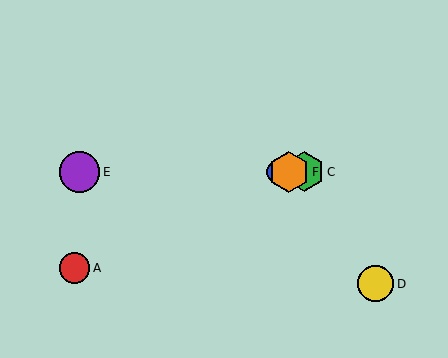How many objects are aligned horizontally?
4 objects (B, C, E, F) are aligned horizontally.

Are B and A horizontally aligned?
No, B is at y≈172 and A is at y≈268.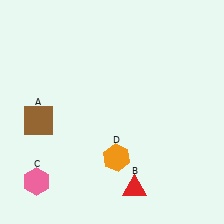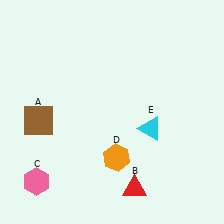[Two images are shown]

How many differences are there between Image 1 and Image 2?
There is 1 difference between the two images.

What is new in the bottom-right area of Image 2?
A cyan triangle (E) was added in the bottom-right area of Image 2.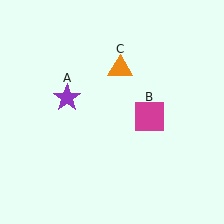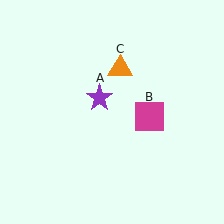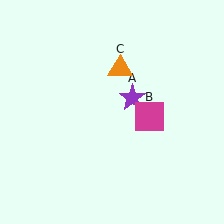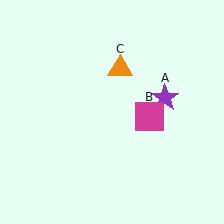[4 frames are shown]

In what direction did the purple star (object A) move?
The purple star (object A) moved right.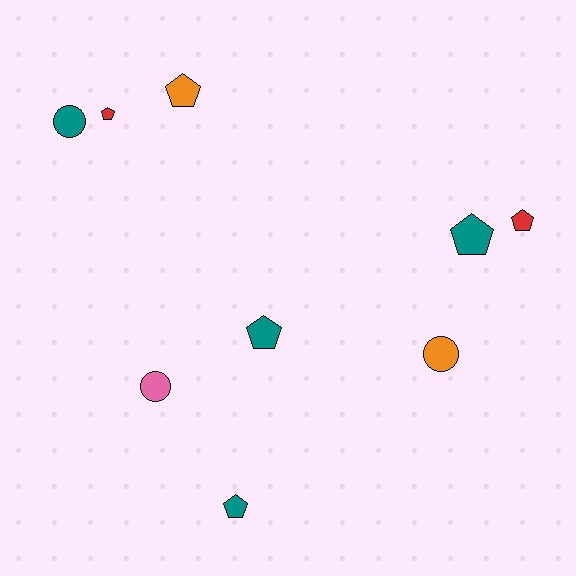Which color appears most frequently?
Teal, with 4 objects.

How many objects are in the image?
There are 9 objects.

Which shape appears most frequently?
Pentagon, with 6 objects.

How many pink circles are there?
There is 1 pink circle.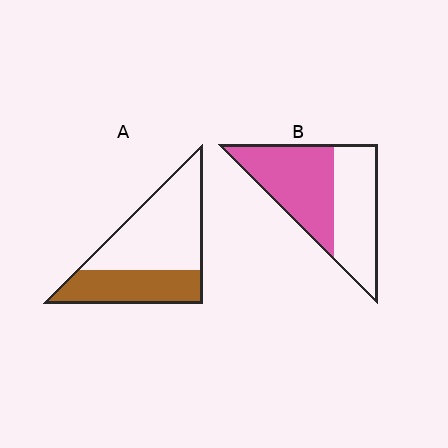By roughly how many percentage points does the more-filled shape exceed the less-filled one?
By roughly 15 percentage points (B over A).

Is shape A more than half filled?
No.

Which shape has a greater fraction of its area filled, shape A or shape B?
Shape B.